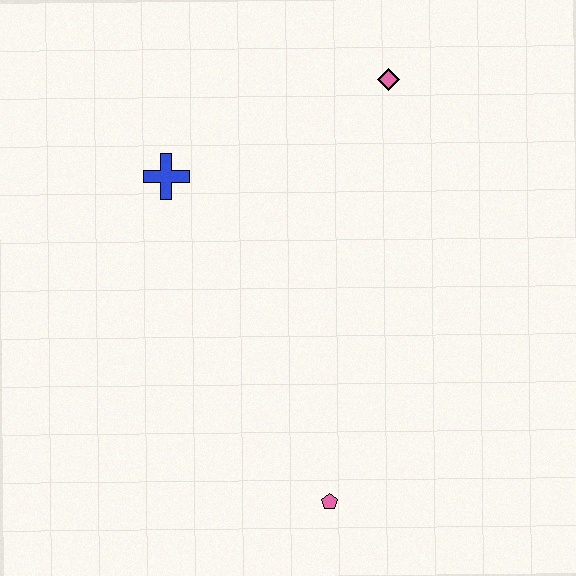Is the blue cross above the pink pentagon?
Yes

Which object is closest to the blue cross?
The pink diamond is closest to the blue cross.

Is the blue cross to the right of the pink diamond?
No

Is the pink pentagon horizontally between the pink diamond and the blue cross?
Yes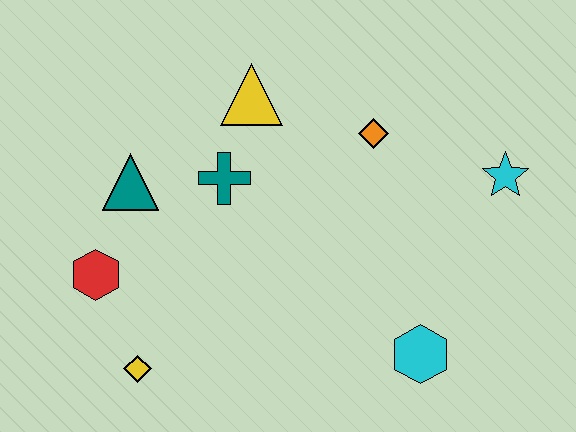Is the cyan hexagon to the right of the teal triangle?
Yes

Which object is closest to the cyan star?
The orange diamond is closest to the cyan star.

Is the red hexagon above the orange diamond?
No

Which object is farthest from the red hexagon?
The cyan star is farthest from the red hexagon.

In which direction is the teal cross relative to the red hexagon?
The teal cross is to the right of the red hexagon.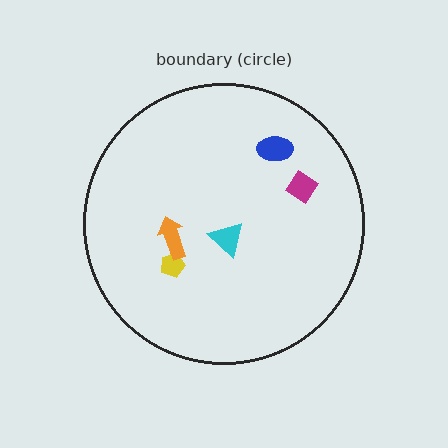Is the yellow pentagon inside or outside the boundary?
Inside.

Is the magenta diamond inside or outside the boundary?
Inside.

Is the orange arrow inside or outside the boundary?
Inside.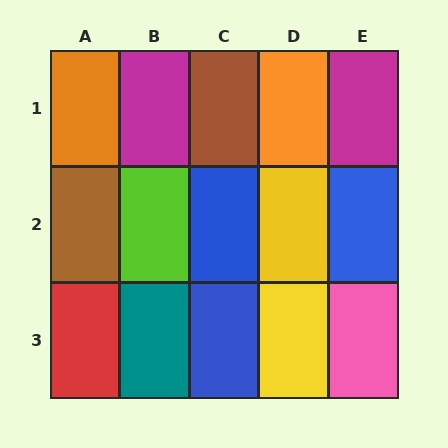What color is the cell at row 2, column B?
Lime.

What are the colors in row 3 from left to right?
Red, teal, blue, yellow, pink.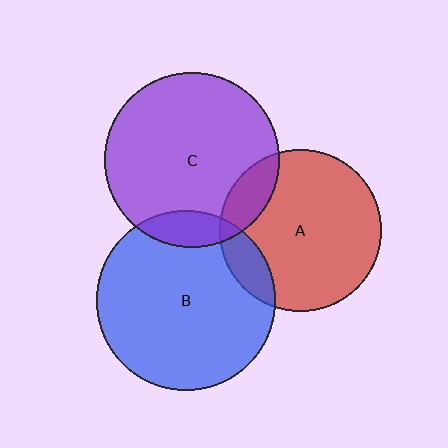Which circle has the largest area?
Circle B (blue).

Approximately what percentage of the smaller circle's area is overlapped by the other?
Approximately 15%.